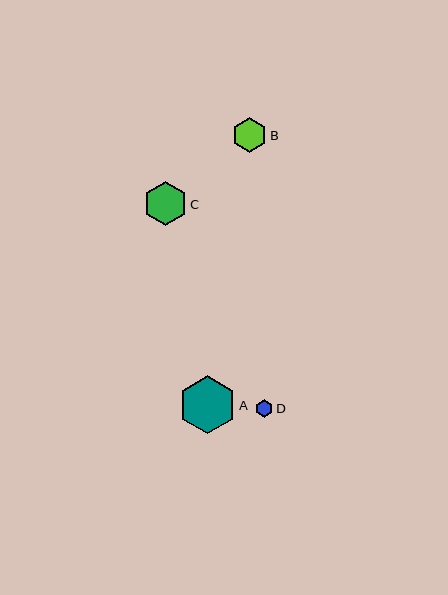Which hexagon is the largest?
Hexagon A is the largest with a size of approximately 58 pixels.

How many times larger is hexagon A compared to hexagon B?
Hexagon A is approximately 1.7 times the size of hexagon B.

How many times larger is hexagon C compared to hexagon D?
Hexagon C is approximately 2.5 times the size of hexagon D.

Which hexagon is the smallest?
Hexagon D is the smallest with a size of approximately 17 pixels.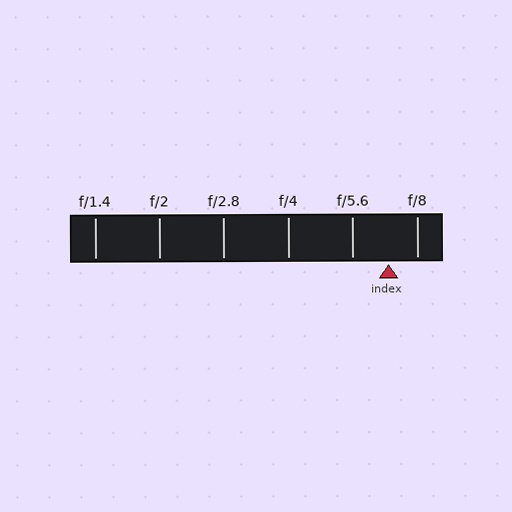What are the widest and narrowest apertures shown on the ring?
The widest aperture shown is f/1.4 and the narrowest is f/8.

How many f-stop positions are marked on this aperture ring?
There are 6 f-stop positions marked.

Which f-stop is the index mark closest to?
The index mark is closest to f/8.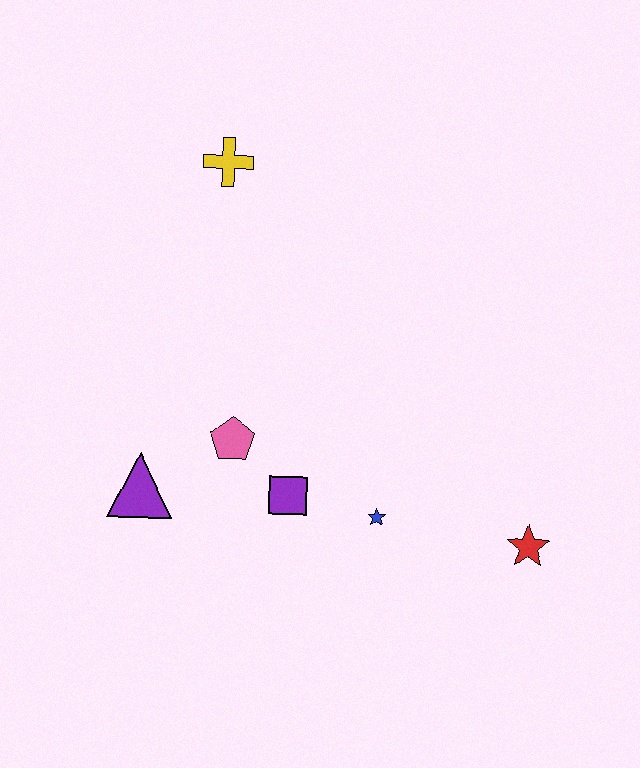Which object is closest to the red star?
The blue star is closest to the red star.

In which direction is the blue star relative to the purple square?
The blue star is to the right of the purple square.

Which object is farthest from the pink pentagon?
The red star is farthest from the pink pentagon.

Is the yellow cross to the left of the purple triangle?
No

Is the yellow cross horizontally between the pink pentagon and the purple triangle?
Yes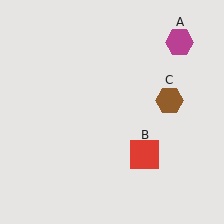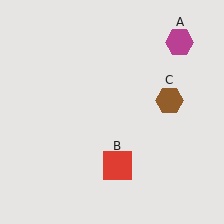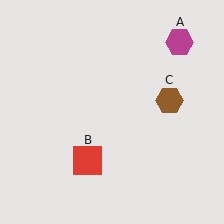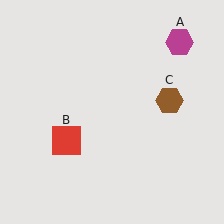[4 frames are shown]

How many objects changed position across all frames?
1 object changed position: red square (object B).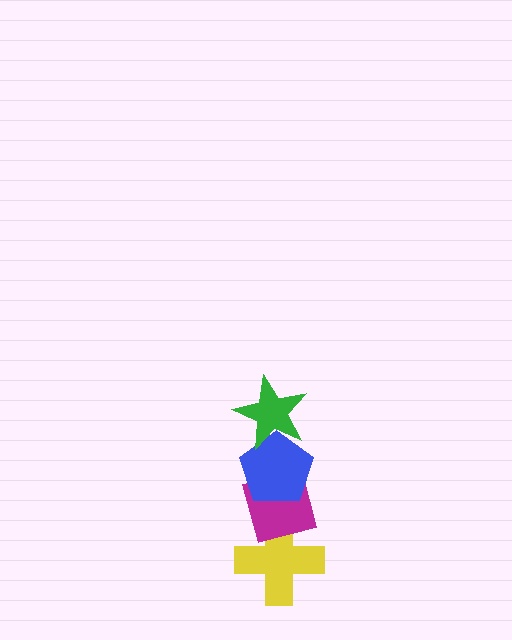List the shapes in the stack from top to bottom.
From top to bottom: the green star, the blue pentagon, the magenta square, the yellow cross.